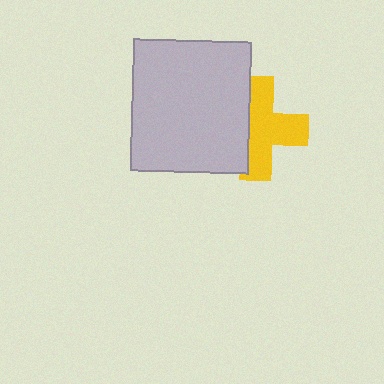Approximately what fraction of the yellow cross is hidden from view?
Roughly 35% of the yellow cross is hidden behind the light gray rectangle.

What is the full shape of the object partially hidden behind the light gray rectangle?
The partially hidden object is a yellow cross.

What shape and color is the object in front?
The object in front is a light gray rectangle.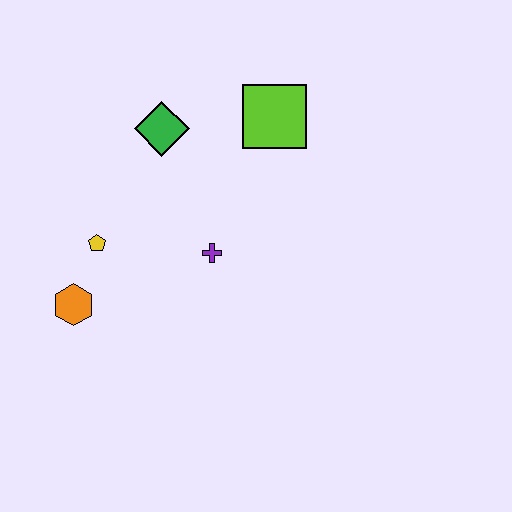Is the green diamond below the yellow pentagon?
No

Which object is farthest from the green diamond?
The orange hexagon is farthest from the green diamond.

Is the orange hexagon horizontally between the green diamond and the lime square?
No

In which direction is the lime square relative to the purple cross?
The lime square is above the purple cross.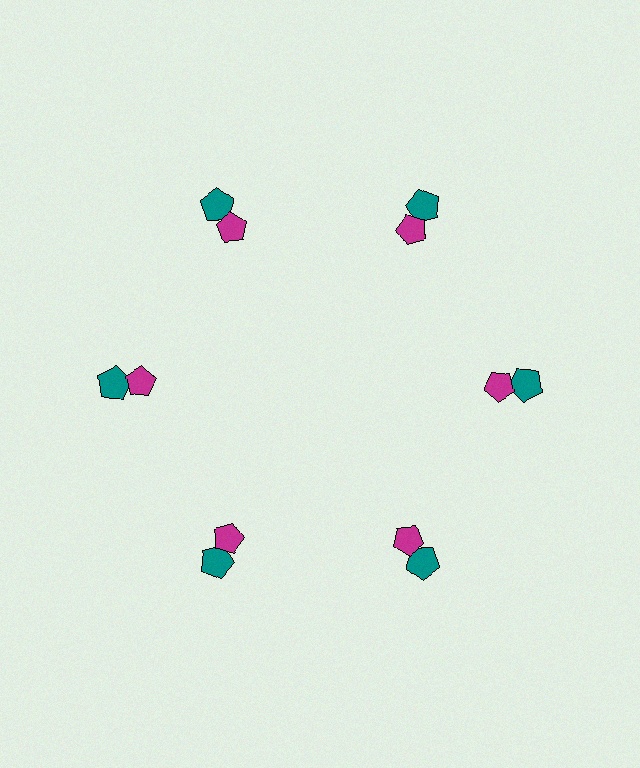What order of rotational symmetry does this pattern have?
This pattern has 6-fold rotational symmetry.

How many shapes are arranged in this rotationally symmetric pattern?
There are 12 shapes, arranged in 6 groups of 2.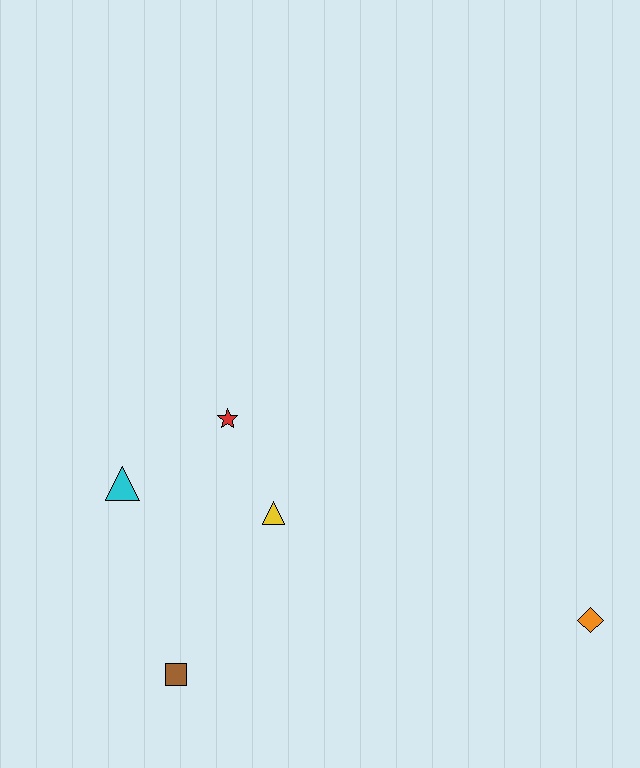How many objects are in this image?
There are 5 objects.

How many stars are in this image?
There is 1 star.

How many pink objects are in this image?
There are no pink objects.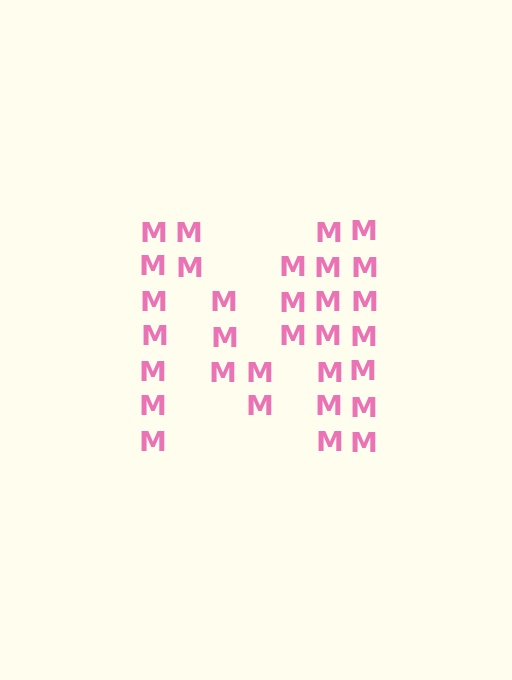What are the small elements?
The small elements are letter M's.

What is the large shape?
The large shape is the letter M.